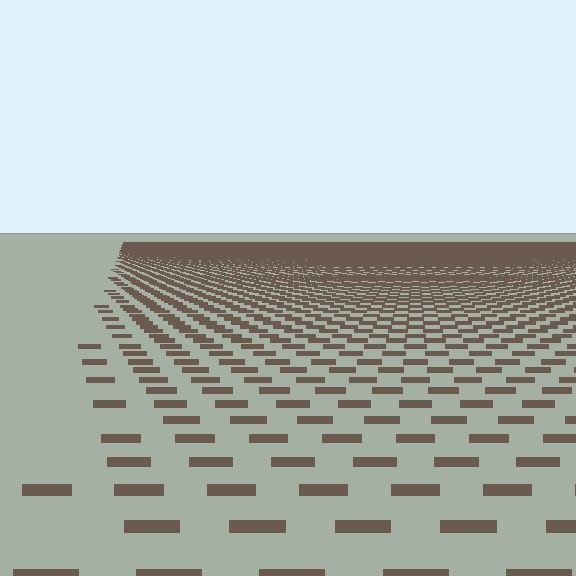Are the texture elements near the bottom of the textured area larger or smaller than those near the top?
Larger. Near the bottom, elements are closer to the viewer and appear at a bigger on-screen size.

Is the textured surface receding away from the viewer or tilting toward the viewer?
The surface is receding away from the viewer. Texture elements get smaller and denser toward the top.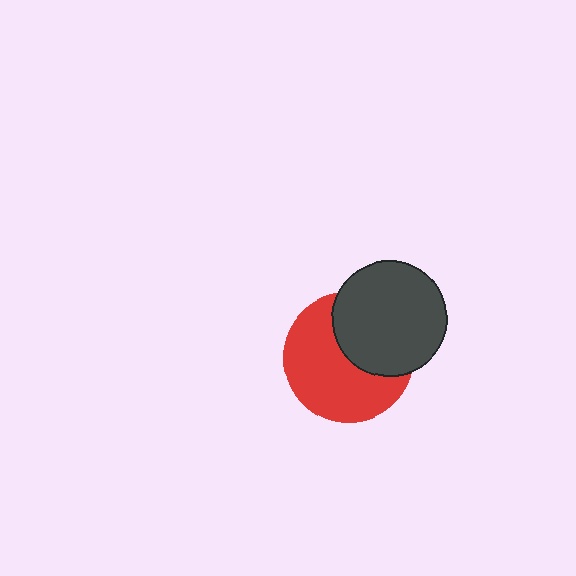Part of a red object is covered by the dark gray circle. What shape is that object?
It is a circle.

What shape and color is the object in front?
The object in front is a dark gray circle.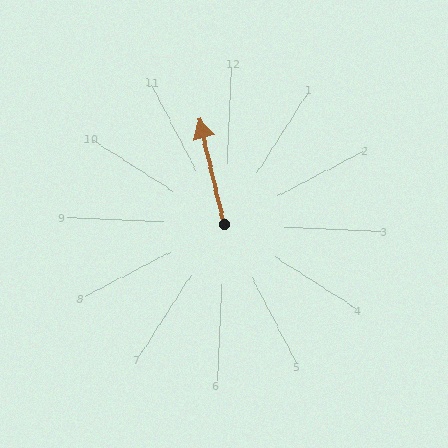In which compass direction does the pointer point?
North.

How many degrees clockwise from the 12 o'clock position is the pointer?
Approximately 344 degrees.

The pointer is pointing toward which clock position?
Roughly 11 o'clock.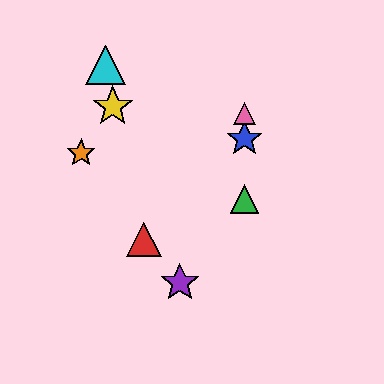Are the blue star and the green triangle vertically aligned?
Yes, both are at x≈245.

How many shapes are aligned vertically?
3 shapes (the blue star, the green triangle, the pink triangle) are aligned vertically.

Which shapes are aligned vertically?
The blue star, the green triangle, the pink triangle are aligned vertically.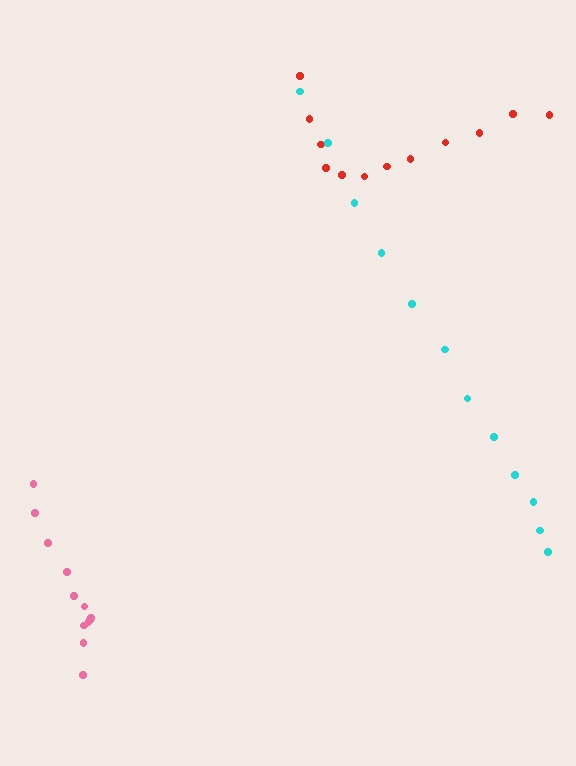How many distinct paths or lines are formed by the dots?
There are 3 distinct paths.